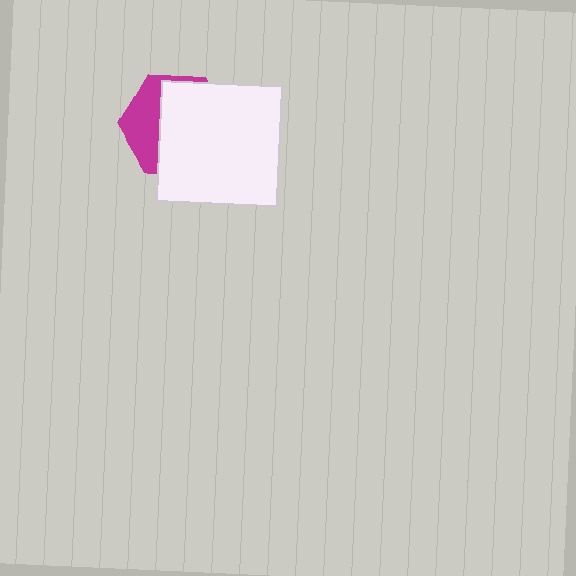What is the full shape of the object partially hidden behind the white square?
The partially hidden object is a magenta hexagon.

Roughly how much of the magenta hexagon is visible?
A small part of it is visible (roughly 33%).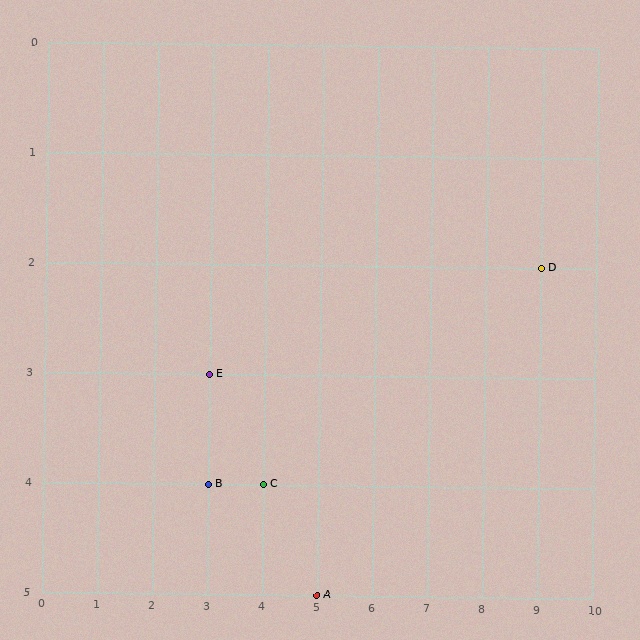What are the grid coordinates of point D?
Point D is at grid coordinates (9, 2).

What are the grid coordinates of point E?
Point E is at grid coordinates (3, 3).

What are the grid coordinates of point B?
Point B is at grid coordinates (3, 4).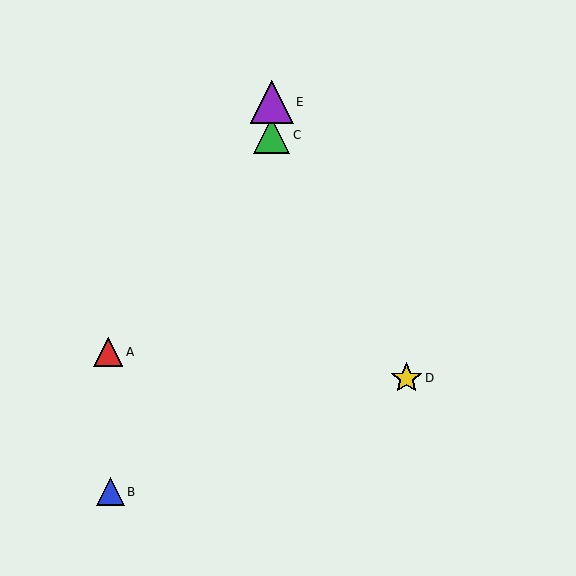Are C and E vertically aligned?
Yes, both are at x≈272.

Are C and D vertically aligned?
No, C is at x≈272 and D is at x≈406.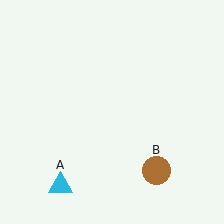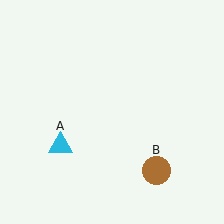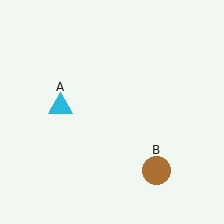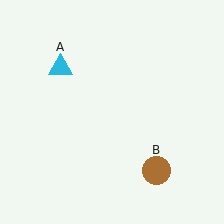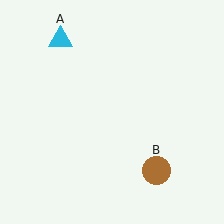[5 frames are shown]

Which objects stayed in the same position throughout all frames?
Brown circle (object B) remained stationary.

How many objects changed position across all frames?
1 object changed position: cyan triangle (object A).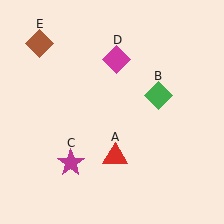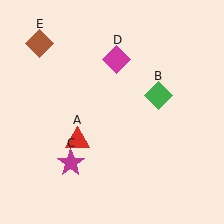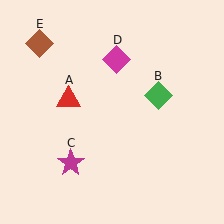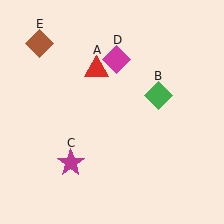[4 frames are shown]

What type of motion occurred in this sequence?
The red triangle (object A) rotated clockwise around the center of the scene.